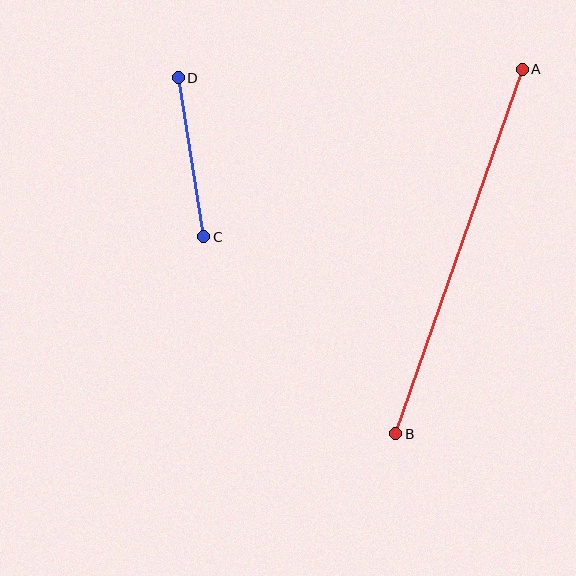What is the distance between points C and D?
The distance is approximately 161 pixels.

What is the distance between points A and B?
The distance is approximately 386 pixels.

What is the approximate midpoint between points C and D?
The midpoint is at approximately (191, 157) pixels.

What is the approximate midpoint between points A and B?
The midpoint is at approximately (459, 251) pixels.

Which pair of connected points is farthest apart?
Points A and B are farthest apart.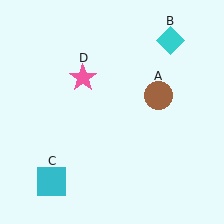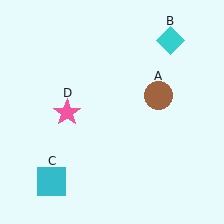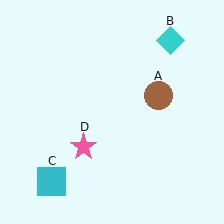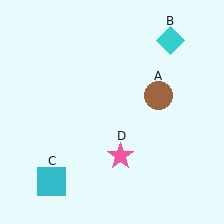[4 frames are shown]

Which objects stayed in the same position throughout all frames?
Brown circle (object A) and cyan diamond (object B) and cyan square (object C) remained stationary.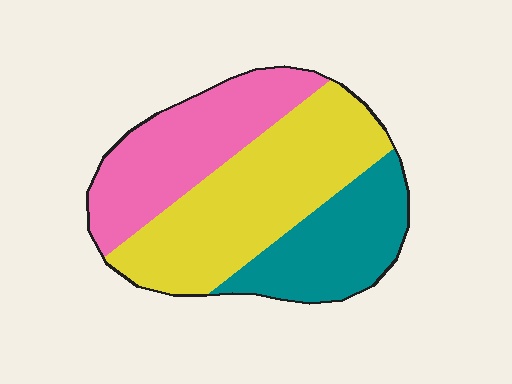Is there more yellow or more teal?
Yellow.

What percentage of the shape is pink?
Pink covers around 30% of the shape.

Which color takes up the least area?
Teal, at roughly 25%.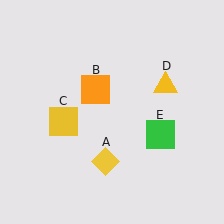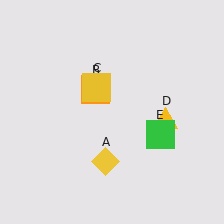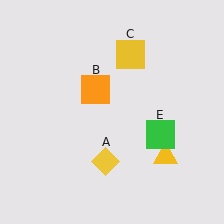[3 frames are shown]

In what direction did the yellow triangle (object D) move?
The yellow triangle (object D) moved down.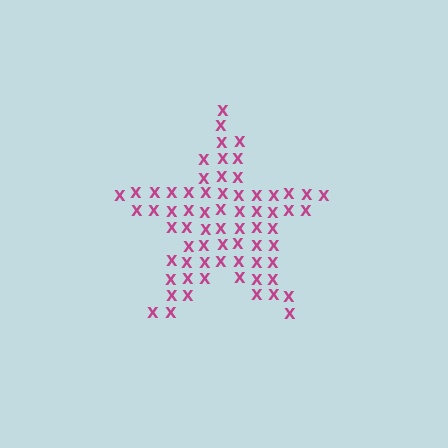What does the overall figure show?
The overall figure shows a star.